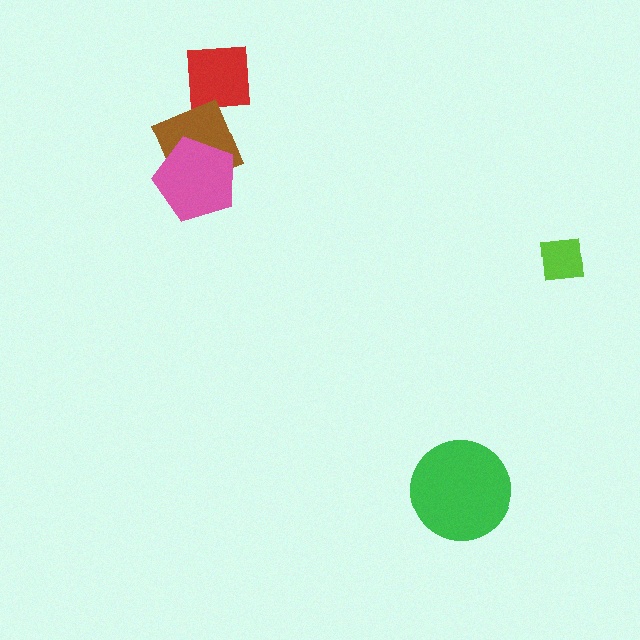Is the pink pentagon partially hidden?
No, no other shape covers it.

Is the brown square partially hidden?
Yes, it is partially covered by another shape.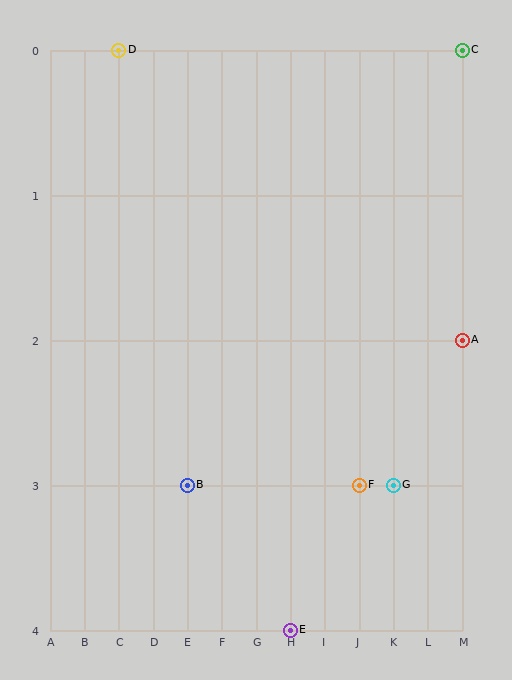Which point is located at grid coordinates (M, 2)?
Point A is at (M, 2).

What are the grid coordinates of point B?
Point B is at grid coordinates (E, 3).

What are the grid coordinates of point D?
Point D is at grid coordinates (C, 0).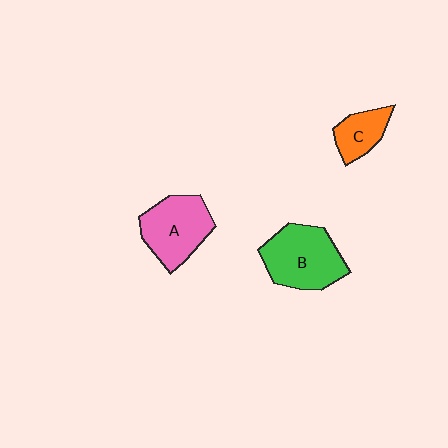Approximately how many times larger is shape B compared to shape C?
Approximately 2.1 times.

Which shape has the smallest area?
Shape C (orange).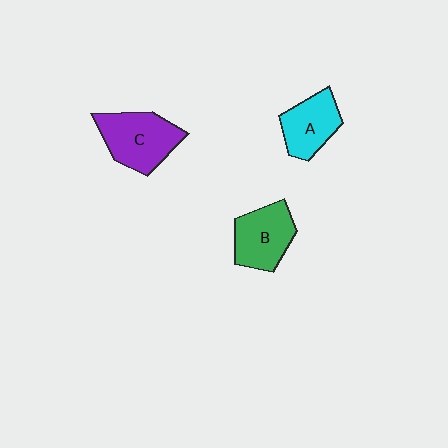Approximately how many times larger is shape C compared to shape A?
Approximately 1.3 times.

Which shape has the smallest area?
Shape A (cyan).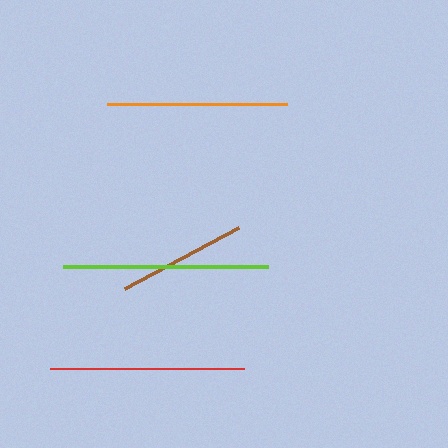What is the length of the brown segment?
The brown segment is approximately 129 pixels long.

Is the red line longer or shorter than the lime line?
The lime line is longer than the red line.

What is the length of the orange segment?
The orange segment is approximately 180 pixels long.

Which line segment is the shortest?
The brown line is the shortest at approximately 129 pixels.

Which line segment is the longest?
The lime line is the longest at approximately 205 pixels.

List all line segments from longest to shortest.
From longest to shortest: lime, red, orange, brown.